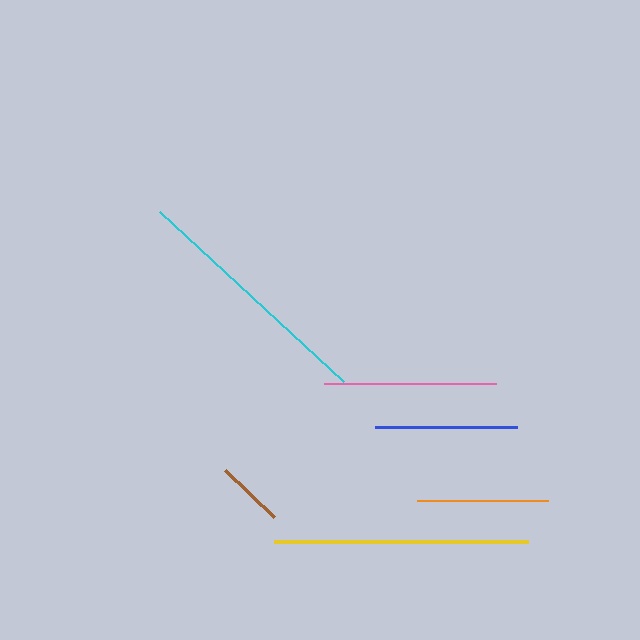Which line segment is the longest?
The yellow line is the longest at approximately 254 pixels.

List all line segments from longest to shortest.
From longest to shortest: yellow, cyan, pink, blue, orange, brown.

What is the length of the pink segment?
The pink segment is approximately 172 pixels long.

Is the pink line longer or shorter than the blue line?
The pink line is longer than the blue line.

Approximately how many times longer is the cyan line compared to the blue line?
The cyan line is approximately 1.8 times the length of the blue line.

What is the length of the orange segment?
The orange segment is approximately 131 pixels long.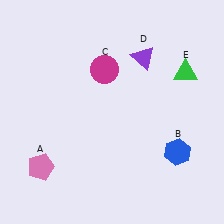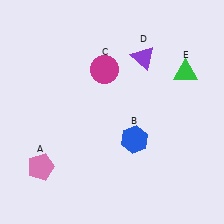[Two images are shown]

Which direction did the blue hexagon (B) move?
The blue hexagon (B) moved left.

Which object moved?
The blue hexagon (B) moved left.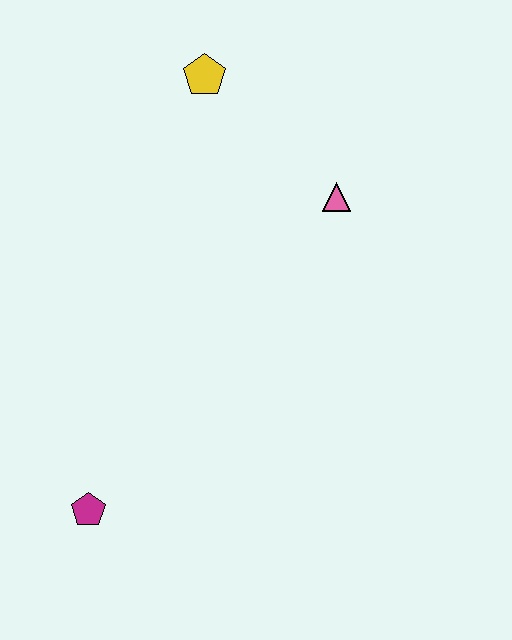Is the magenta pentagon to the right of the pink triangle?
No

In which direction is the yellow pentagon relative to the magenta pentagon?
The yellow pentagon is above the magenta pentagon.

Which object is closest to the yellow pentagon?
The pink triangle is closest to the yellow pentagon.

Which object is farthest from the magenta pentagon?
The yellow pentagon is farthest from the magenta pentagon.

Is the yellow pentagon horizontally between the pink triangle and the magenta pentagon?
Yes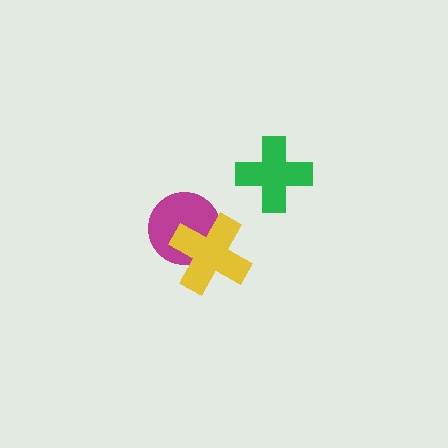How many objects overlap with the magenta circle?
1 object overlaps with the magenta circle.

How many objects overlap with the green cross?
0 objects overlap with the green cross.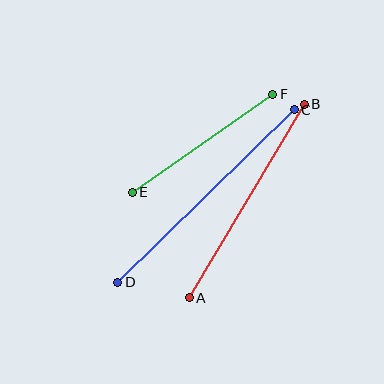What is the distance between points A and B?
The distance is approximately 225 pixels.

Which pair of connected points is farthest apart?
Points C and D are farthest apart.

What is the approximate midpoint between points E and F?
The midpoint is at approximately (203, 143) pixels.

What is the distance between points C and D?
The distance is approximately 247 pixels.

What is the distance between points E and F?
The distance is approximately 171 pixels.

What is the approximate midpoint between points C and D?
The midpoint is at approximately (206, 196) pixels.